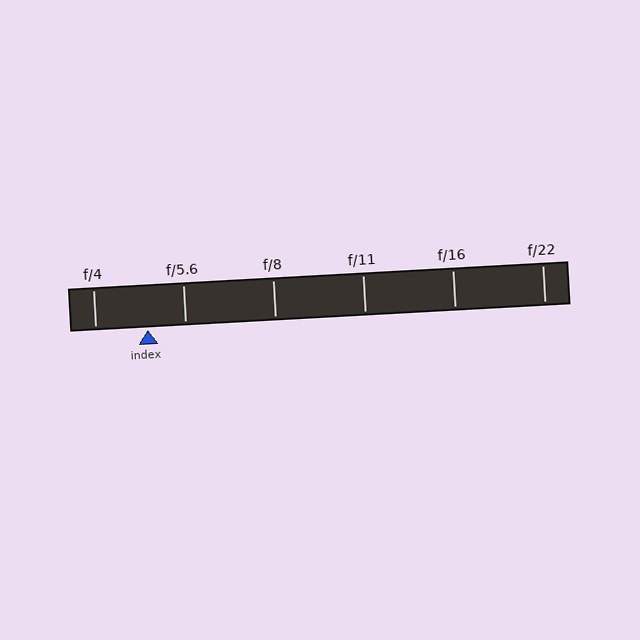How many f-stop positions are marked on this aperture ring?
There are 6 f-stop positions marked.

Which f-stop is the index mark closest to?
The index mark is closest to f/5.6.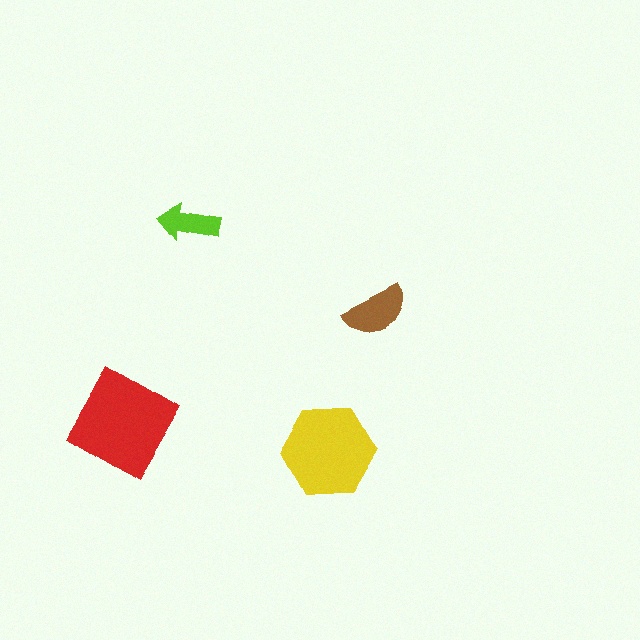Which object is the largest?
The red diamond.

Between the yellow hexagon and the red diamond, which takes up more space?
The red diamond.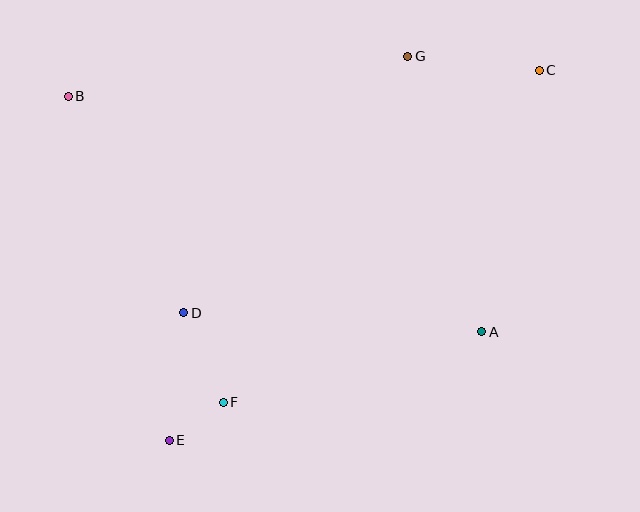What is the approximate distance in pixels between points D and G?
The distance between D and G is approximately 340 pixels.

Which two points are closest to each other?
Points E and F are closest to each other.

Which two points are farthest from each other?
Points C and E are farthest from each other.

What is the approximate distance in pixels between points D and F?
The distance between D and F is approximately 98 pixels.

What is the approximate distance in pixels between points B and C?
The distance between B and C is approximately 472 pixels.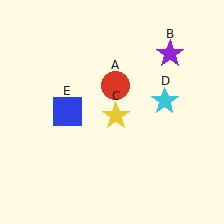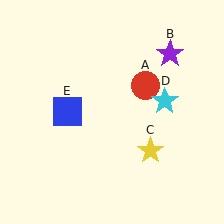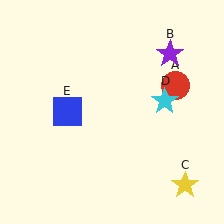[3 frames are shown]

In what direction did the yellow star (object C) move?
The yellow star (object C) moved down and to the right.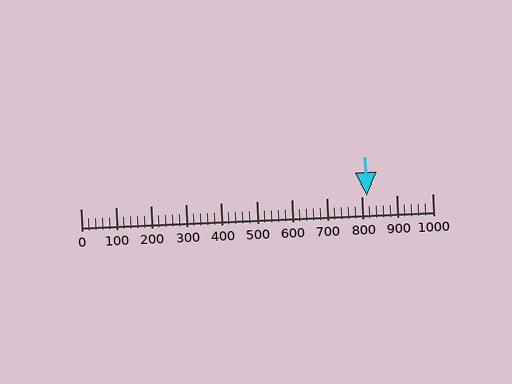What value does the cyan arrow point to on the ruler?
The cyan arrow points to approximately 815.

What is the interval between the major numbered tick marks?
The major tick marks are spaced 100 units apart.